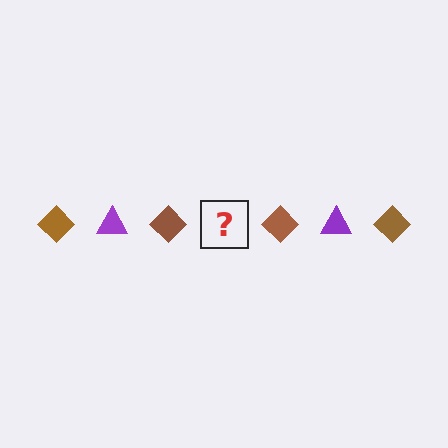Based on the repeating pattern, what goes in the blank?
The blank should be a purple triangle.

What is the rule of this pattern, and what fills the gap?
The rule is that the pattern alternates between brown diamond and purple triangle. The gap should be filled with a purple triangle.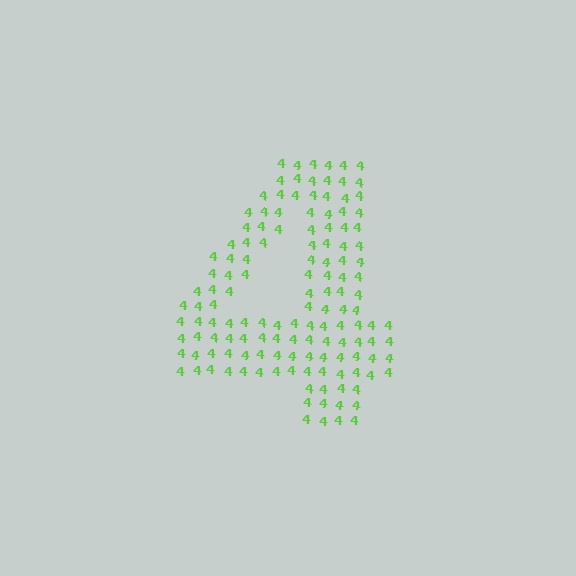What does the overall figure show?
The overall figure shows the digit 4.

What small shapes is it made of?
It is made of small digit 4's.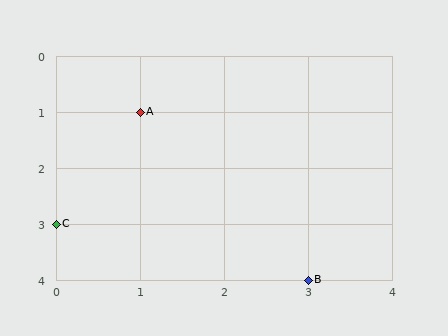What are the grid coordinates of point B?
Point B is at grid coordinates (3, 4).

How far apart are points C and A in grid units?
Points C and A are 1 column and 2 rows apart (about 2.2 grid units diagonally).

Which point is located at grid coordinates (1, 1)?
Point A is at (1, 1).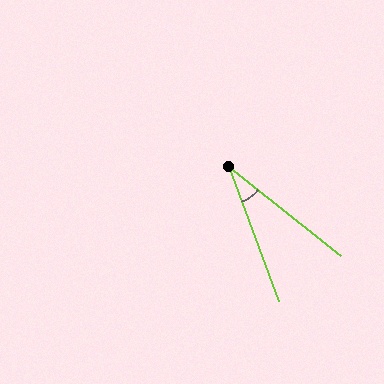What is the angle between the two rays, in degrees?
Approximately 31 degrees.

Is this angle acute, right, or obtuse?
It is acute.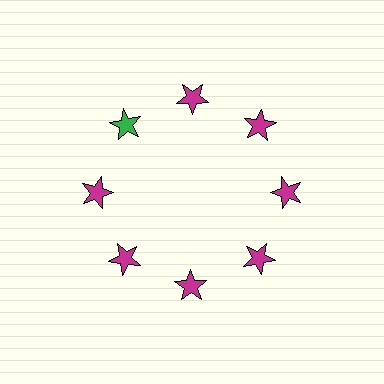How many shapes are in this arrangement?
There are 8 shapes arranged in a ring pattern.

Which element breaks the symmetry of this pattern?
The green star at roughly the 10 o'clock position breaks the symmetry. All other shapes are magenta stars.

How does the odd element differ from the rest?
It has a different color: green instead of magenta.